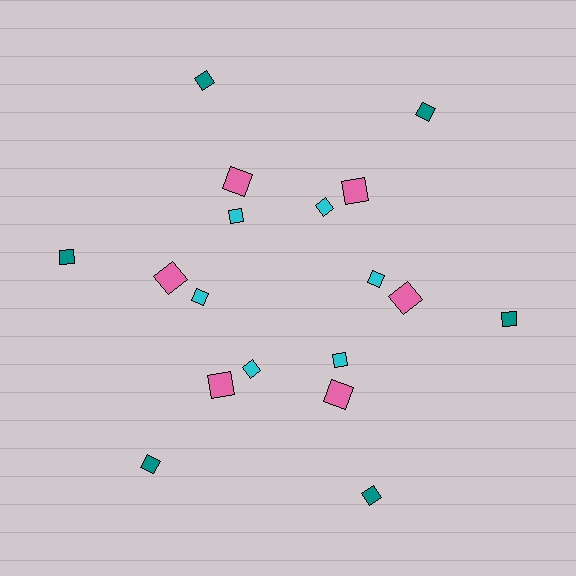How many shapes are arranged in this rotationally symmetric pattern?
There are 18 shapes, arranged in 6 groups of 3.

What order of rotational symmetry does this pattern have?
This pattern has 6-fold rotational symmetry.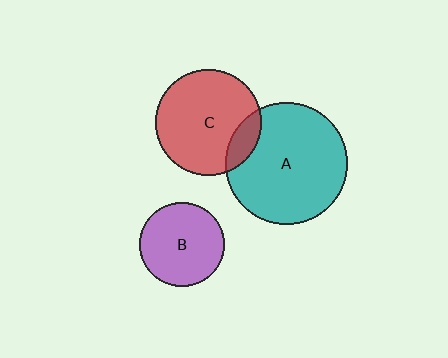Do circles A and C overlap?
Yes.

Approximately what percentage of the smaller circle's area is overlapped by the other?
Approximately 15%.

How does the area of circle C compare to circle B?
Approximately 1.6 times.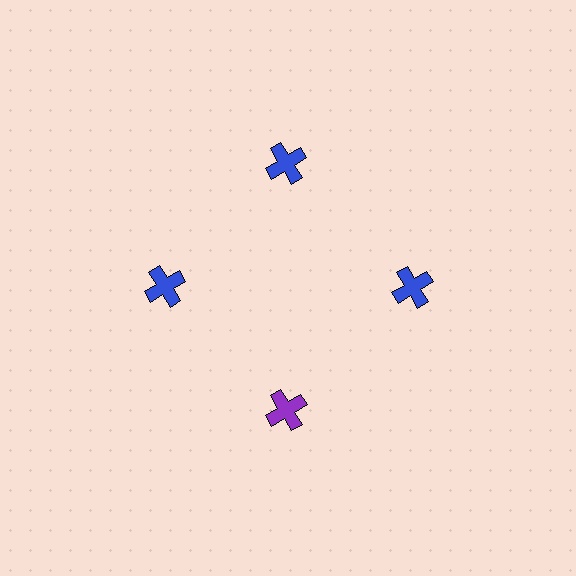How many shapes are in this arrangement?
There are 4 shapes arranged in a ring pattern.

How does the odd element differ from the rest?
It has a different color: purple instead of blue.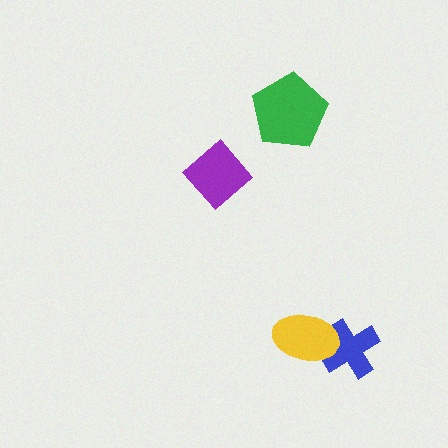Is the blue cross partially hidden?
Yes, it is partially covered by another shape.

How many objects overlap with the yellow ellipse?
1 object overlaps with the yellow ellipse.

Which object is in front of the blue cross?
The yellow ellipse is in front of the blue cross.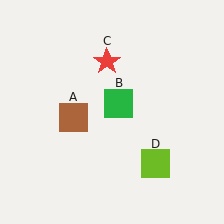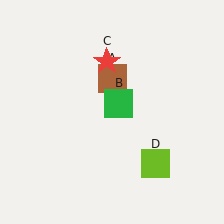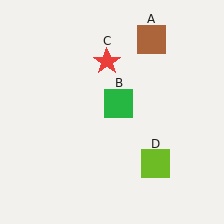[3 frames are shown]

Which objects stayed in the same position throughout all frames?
Green square (object B) and red star (object C) and lime square (object D) remained stationary.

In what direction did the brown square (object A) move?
The brown square (object A) moved up and to the right.